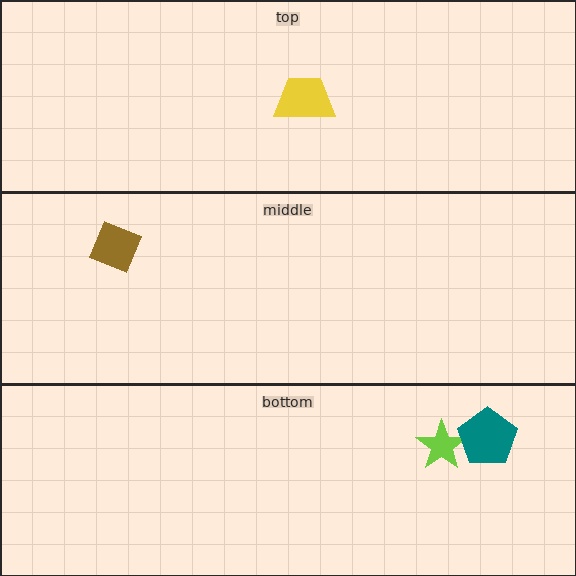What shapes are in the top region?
The yellow trapezoid.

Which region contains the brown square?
The middle region.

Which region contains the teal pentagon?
The bottom region.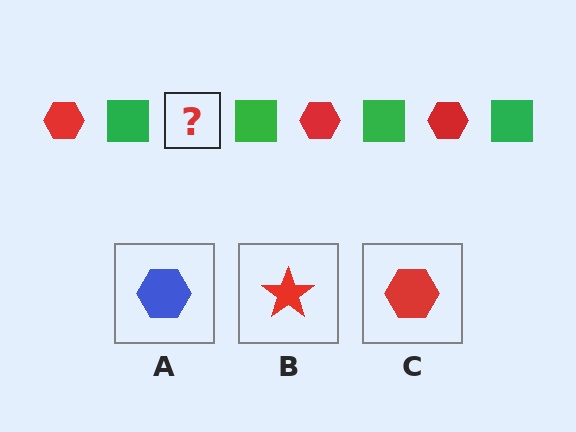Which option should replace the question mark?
Option C.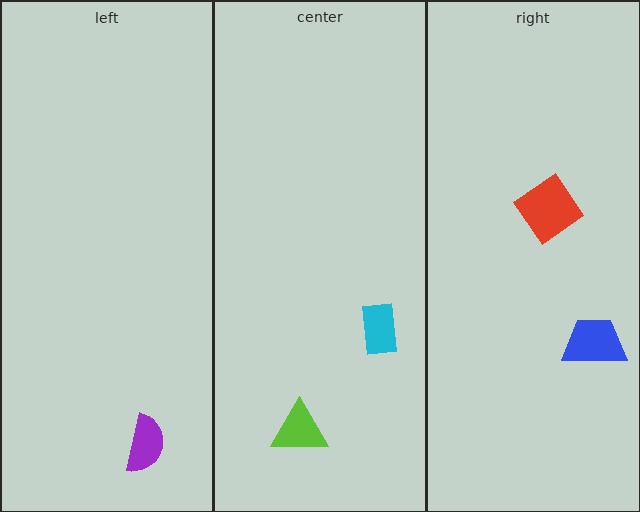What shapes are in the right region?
The red diamond, the blue trapezoid.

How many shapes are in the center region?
2.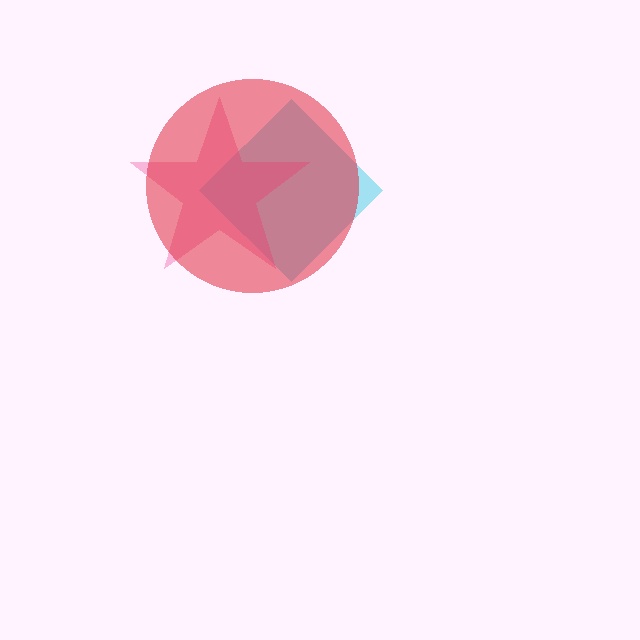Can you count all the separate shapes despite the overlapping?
Yes, there are 3 separate shapes.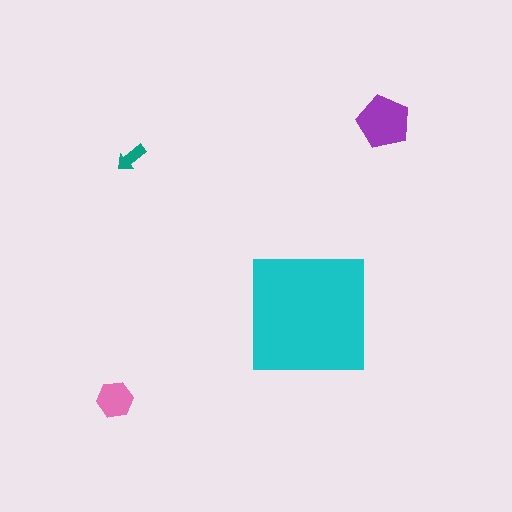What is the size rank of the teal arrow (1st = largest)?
4th.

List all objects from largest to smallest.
The cyan square, the purple pentagon, the pink hexagon, the teal arrow.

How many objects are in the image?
There are 4 objects in the image.